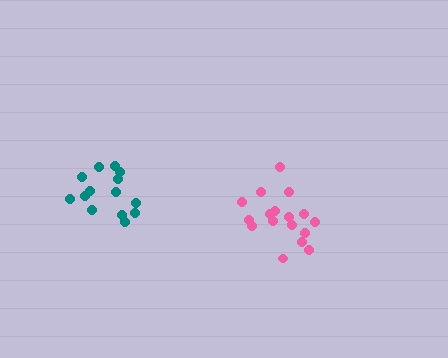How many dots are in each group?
Group 1: 14 dots, Group 2: 17 dots (31 total).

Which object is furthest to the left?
The teal cluster is leftmost.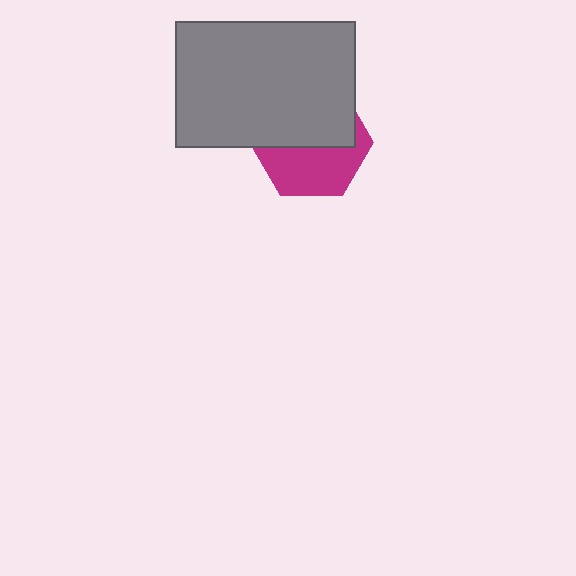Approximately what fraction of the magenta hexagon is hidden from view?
Roughly 53% of the magenta hexagon is hidden behind the gray rectangle.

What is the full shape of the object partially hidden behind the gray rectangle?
The partially hidden object is a magenta hexagon.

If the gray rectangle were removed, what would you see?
You would see the complete magenta hexagon.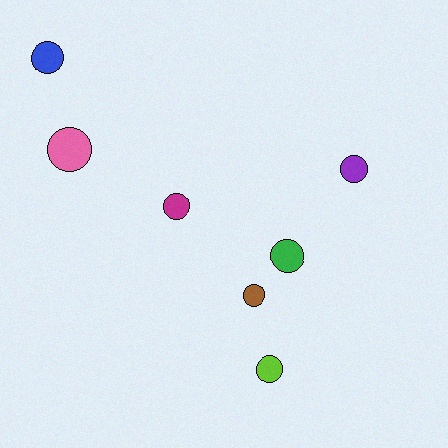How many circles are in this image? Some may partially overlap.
There are 7 circles.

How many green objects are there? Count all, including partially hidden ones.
There is 1 green object.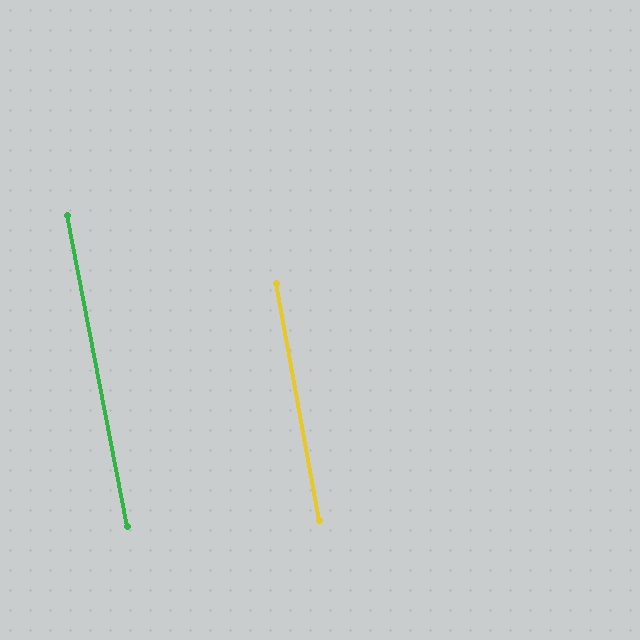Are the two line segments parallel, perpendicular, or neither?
Parallel — their directions differ by only 0.7°.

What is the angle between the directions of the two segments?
Approximately 1 degree.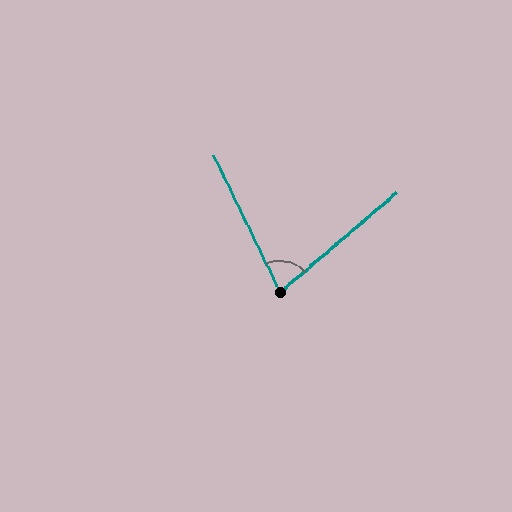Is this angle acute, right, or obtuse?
It is acute.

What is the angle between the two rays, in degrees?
Approximately 75 degrees.